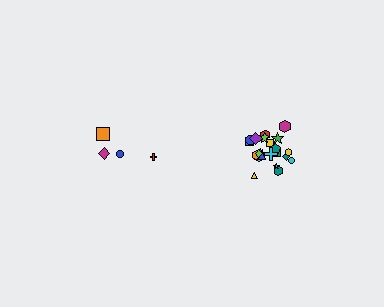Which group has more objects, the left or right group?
The right group.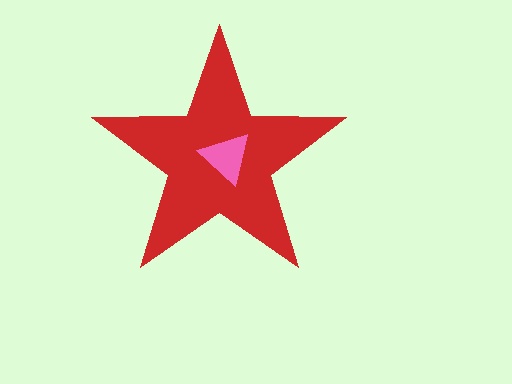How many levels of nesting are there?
2.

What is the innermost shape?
The pink triangle.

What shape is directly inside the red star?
The pink triangle.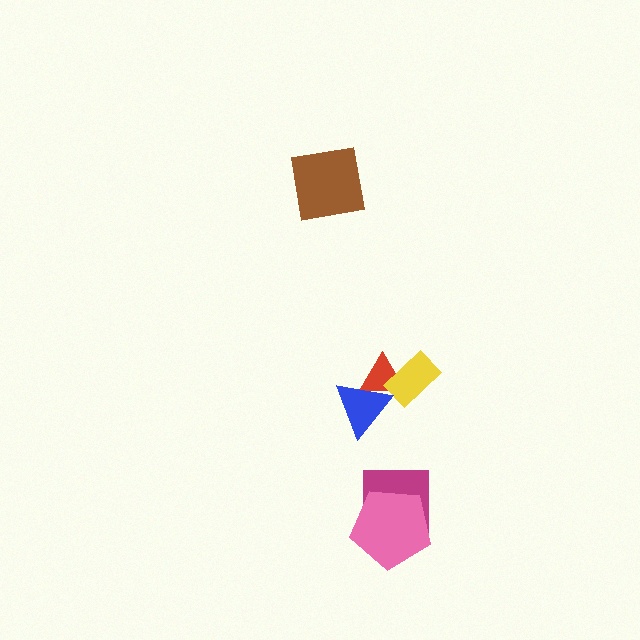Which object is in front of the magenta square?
The pink pentagon is in front of the magenta square.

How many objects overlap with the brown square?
0 objects overlap with the brown square.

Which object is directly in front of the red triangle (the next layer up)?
The yellow rectangle is directly in front of the red triangle.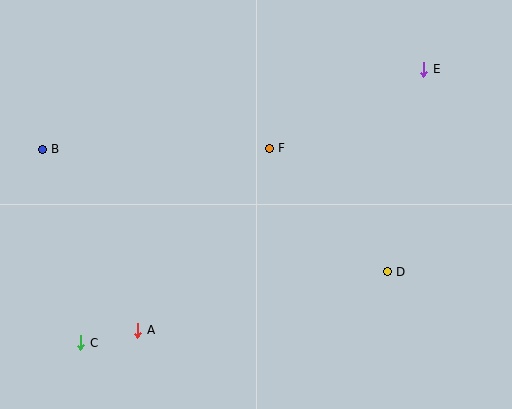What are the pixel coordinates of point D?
Point D is at (387, 272).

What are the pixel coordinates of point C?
Point C is at (81, 343).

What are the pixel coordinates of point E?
Point E is at (424, 69).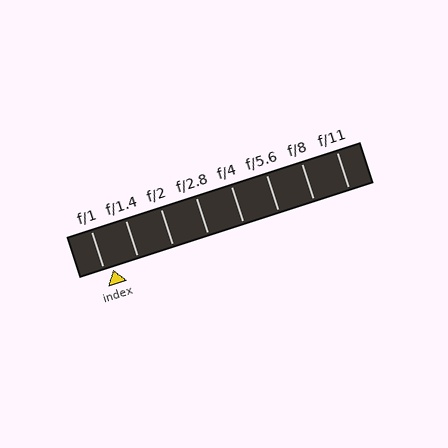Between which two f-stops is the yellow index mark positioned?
The index mark is between f/1 and f/1.4.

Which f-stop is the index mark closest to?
The index mark is closest to f/1.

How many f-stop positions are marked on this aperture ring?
There are 8 f-stop positions marked.